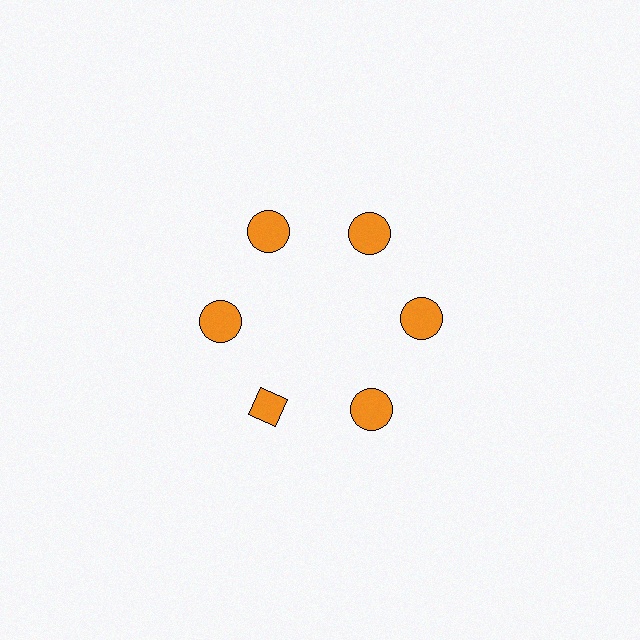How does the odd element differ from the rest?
It has a different shape: diamond instead of circle.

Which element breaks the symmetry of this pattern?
The orange diamond at roughly the 7 o'clock position breaks the symmetry. All other shapes are orange circles.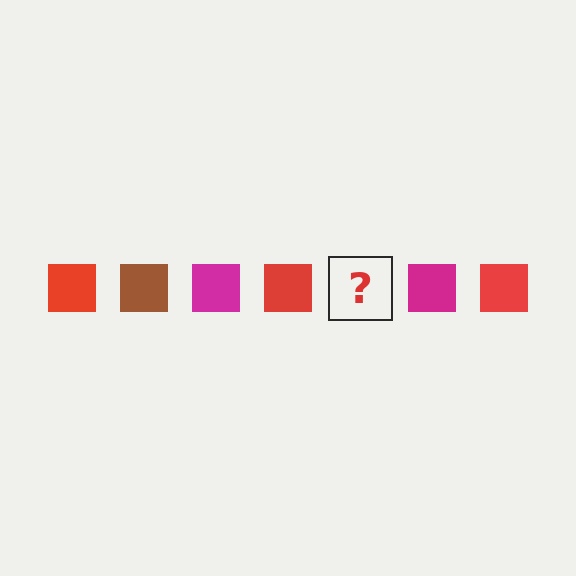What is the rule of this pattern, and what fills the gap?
The rule is that the pattern cycles through red, brown, magenta squares. The gap should be filled with a brown square.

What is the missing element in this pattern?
The missing element is a brown square.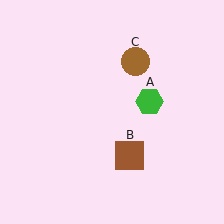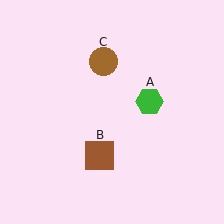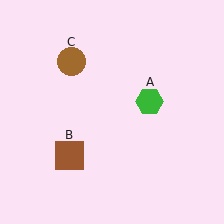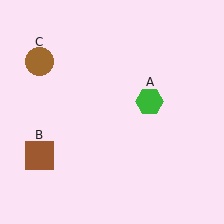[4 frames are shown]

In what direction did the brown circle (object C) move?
The brown circle (object C) moved left.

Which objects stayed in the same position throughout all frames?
Green hexagon (object A) remained stationary.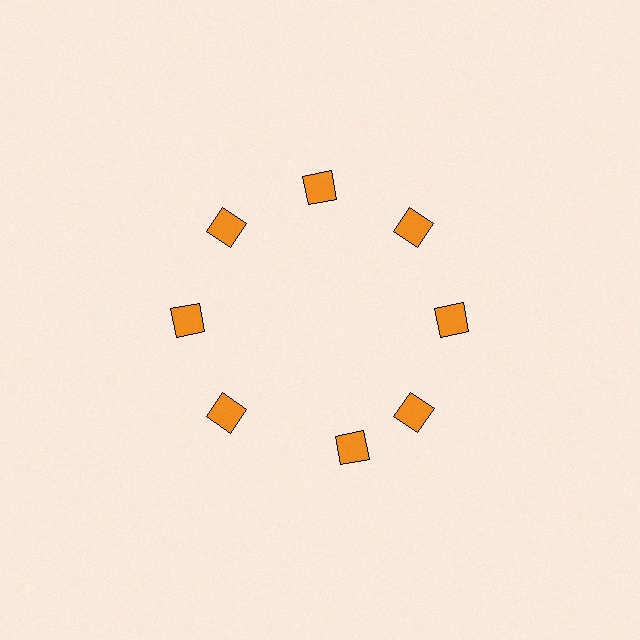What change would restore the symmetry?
The symmetry would be restored by rotating it back into even spacing with its neighbors so that all 8 squares sit at equal angles and equal distance from the center.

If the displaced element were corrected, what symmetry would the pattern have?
It would have 8-fold rotational symmetry — the pattern would map onto itself every 45 degrees.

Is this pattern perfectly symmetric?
No. The 8 orange squares are arranged in a ring, but one element near the 6 o'clock position is rotated out of alignment along the ring, breaking the 8-fold rotational symmetry.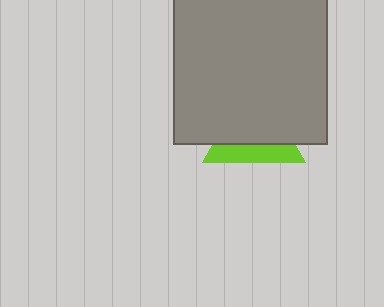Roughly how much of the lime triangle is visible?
A small part of it is visible (roughly 36%).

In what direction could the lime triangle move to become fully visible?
The lime triangle could move down. That would shift it out from behind the gray rectangle entirely.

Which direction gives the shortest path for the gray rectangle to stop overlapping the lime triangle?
Moving up gives the shortest separation.